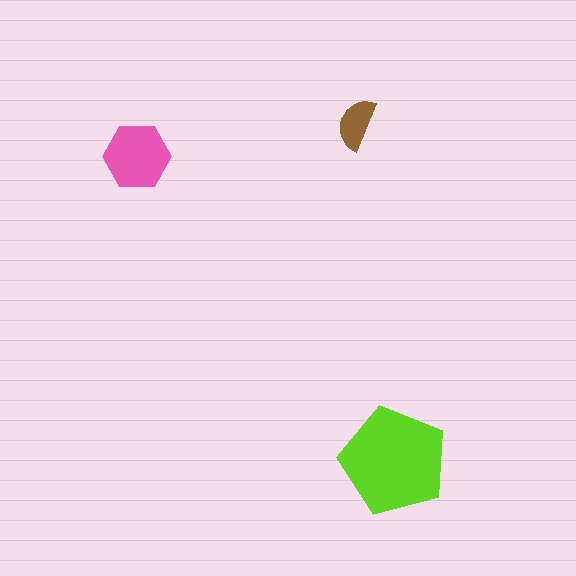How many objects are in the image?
There are 3 objects in the image.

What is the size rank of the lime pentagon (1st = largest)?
1st.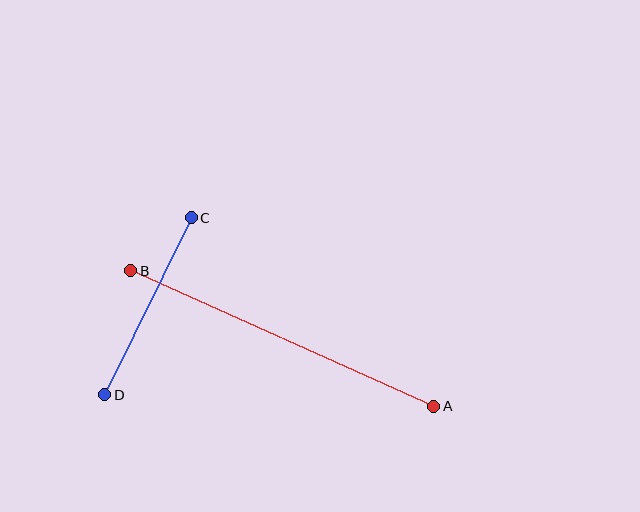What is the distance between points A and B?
The distance is approximately 332 pixels.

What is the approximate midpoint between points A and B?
The midpoint is at approximately (282, 339) pixels.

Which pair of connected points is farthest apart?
Points A and B are farthest apart.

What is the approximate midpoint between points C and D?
The midpoint is at approximately (148, 306) pixels.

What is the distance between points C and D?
The distance is approximately 197 pixels.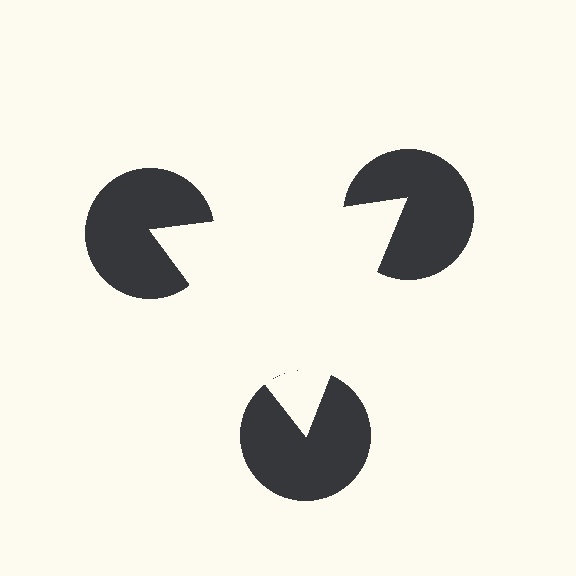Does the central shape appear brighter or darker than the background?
It typically appears slightly brighter than the background, even though no actual brightness change is drawn.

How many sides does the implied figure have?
3 sides.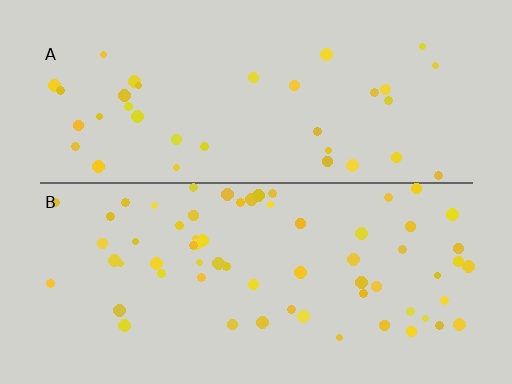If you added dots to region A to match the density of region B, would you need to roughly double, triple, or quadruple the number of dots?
Approximately double.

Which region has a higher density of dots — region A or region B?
B (the bottom).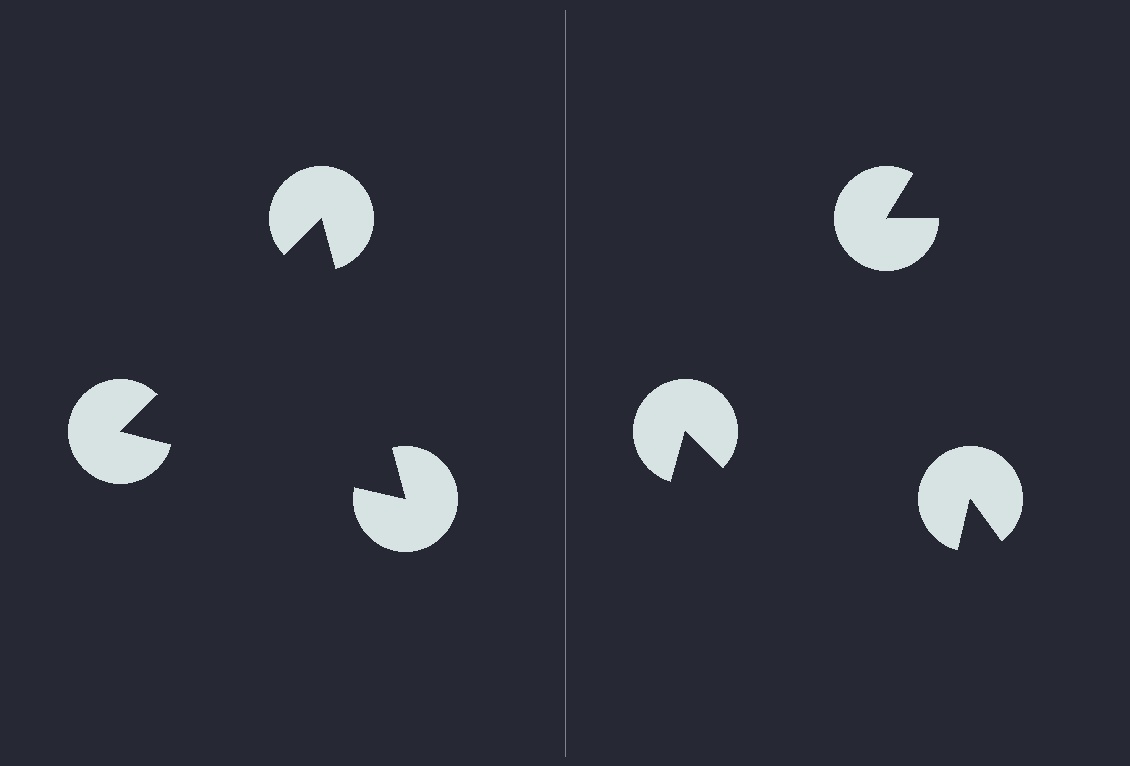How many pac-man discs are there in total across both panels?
6 — 3 on each side.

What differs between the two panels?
The pac-man discs are positioned identically on both sides; only the wedge orientations differ. On the left they align to a triangle; on the right they are misaligned.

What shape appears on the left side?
An illusory triangle.